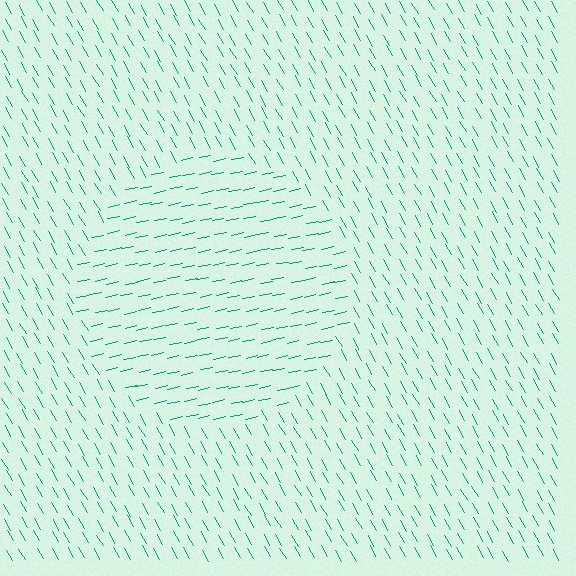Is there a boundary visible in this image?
Yes, there is a texture boundary formed by a change in line orientation.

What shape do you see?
I see a circle.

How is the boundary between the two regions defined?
The boundary is defined purely by a change in line orientation (approximately 72 degrees difference). All lines are the same color and thickness.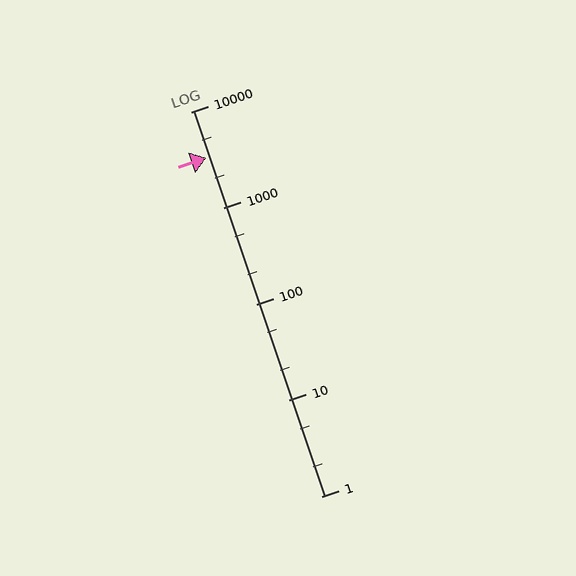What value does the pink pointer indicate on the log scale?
The pointer indicates approximately 3300.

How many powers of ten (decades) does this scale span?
The scale spans 4 decades, from 1 to 10000.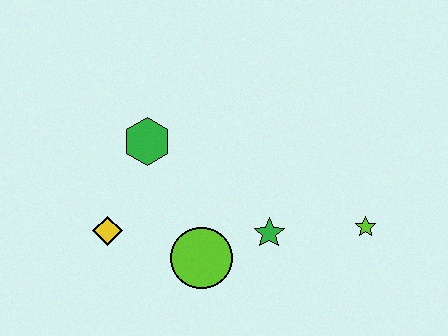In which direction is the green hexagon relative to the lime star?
The green hexagon is to the left of the lime star.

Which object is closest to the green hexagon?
The yellow diamond is closest to the green hexagon.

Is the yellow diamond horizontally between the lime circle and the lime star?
No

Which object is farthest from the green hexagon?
The lime star is farthest from the green hexagon.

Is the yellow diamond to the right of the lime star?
No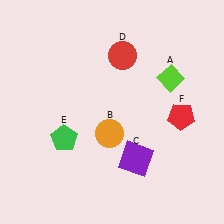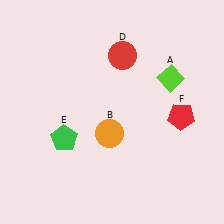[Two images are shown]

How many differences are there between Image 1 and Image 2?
There is 1 difference between the two images.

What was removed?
The purple square (C) was removed in Image 2.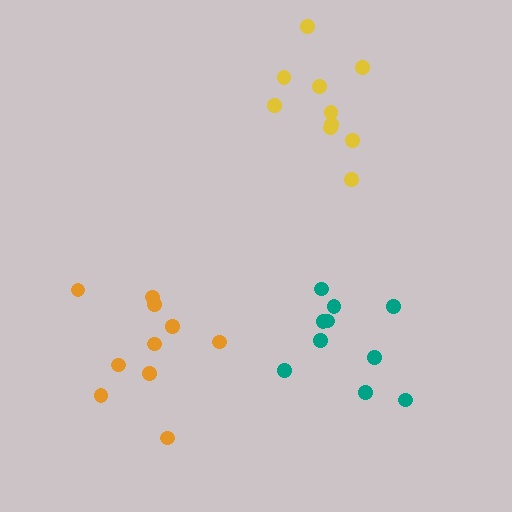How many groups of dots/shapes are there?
There are 3 groups.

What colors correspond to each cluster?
The clusters are colored: yellow, teal, orange.